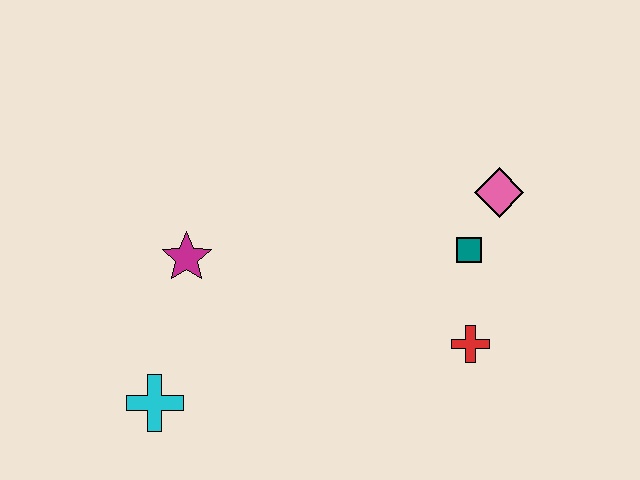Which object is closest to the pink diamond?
The teal square is closest to the pink diamond.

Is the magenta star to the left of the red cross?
Yes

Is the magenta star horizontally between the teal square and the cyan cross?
Yes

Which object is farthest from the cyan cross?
The pink diamond is farthest from the cyan cross.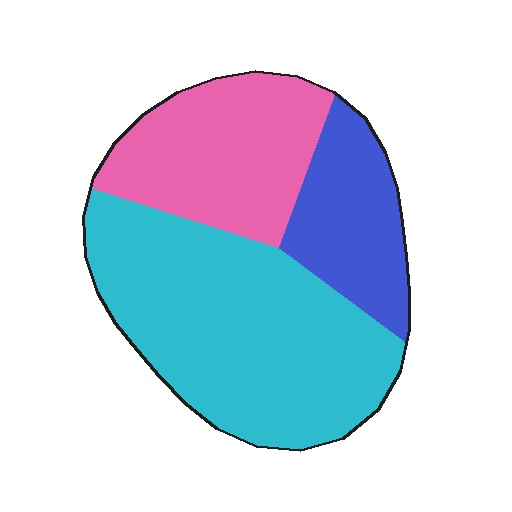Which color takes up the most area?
Cyan, at roughly 50%.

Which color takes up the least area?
Blue, at roughly 20%.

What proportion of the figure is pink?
Pink takes up about one quarter (1/4) of the figure.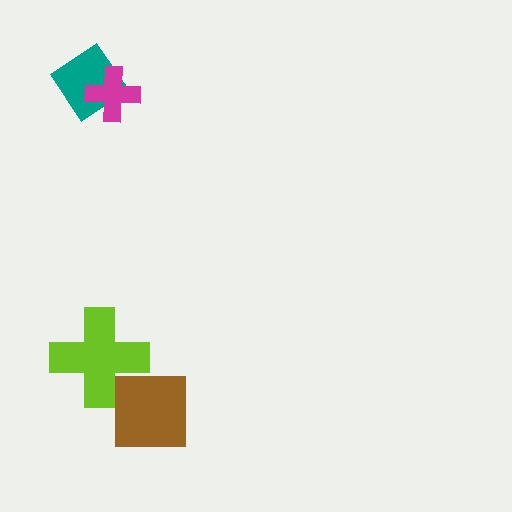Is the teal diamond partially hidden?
Yes, it is partially covered by another shape.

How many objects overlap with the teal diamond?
1 object overlaps with the teal diamond.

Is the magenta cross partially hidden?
No, no other shape covers it.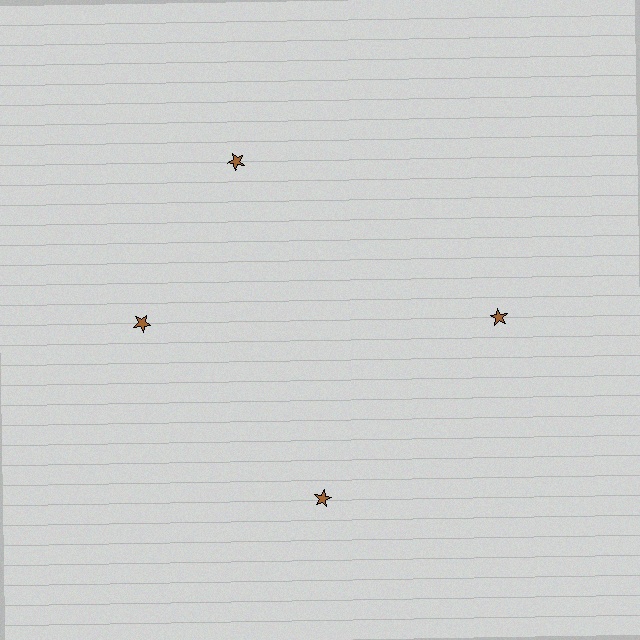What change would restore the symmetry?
The symmetry would be restored by rotating it back into even spacing with its neighbors so that all 4 stars sit at equal angles and equal distance from the center.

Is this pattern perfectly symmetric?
No. The 4 brown stars are arranged in a ring, but one element near the 12 o'clock position is rotated out of alignment along the ring, breaking the 4-fold rotational symmetry.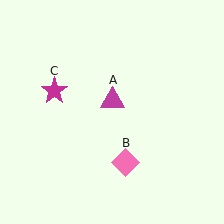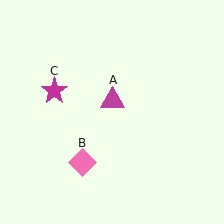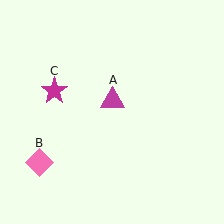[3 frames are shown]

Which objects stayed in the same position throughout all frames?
Magenta triangle (object A) and magenta star (object C) remained stationary.